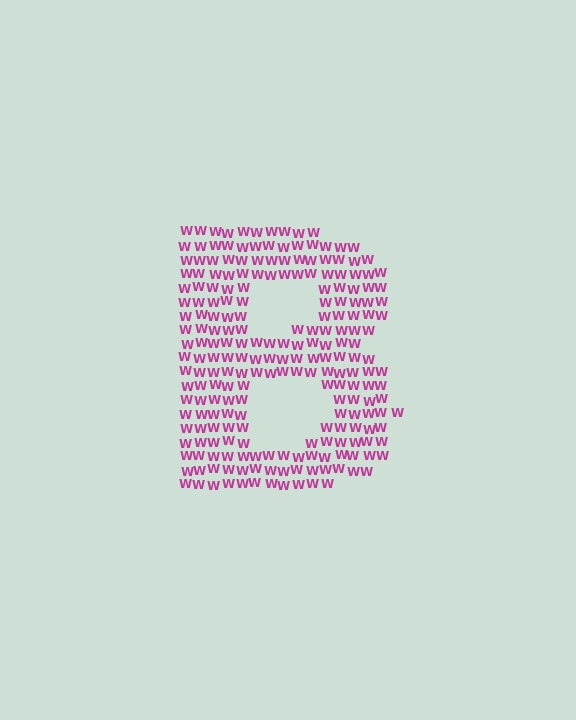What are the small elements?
The small elements are letter W's.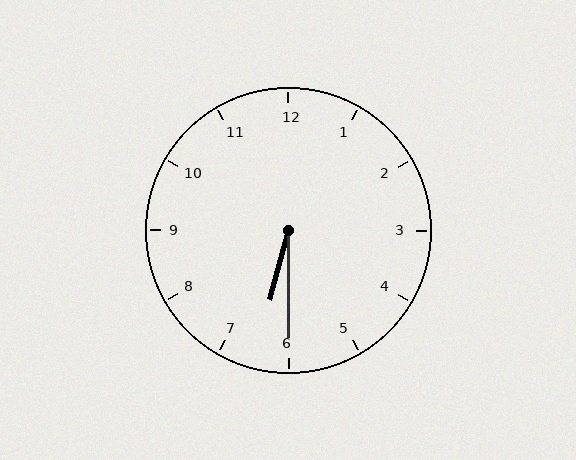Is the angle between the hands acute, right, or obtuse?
It is acute.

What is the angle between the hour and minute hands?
Approximately 15 degrees.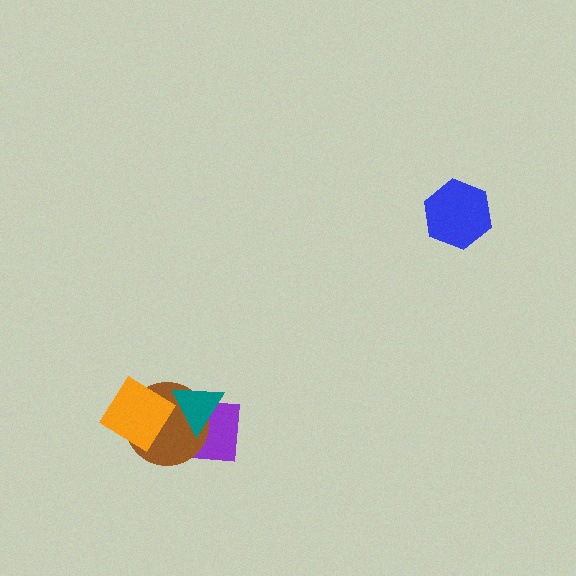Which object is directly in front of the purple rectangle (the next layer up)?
The brown circle is directly in front of the purple rectangle.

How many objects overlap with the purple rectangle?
3 objects overlap with the purple rectangle.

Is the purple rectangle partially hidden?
Yes, it is partially covered by another shape.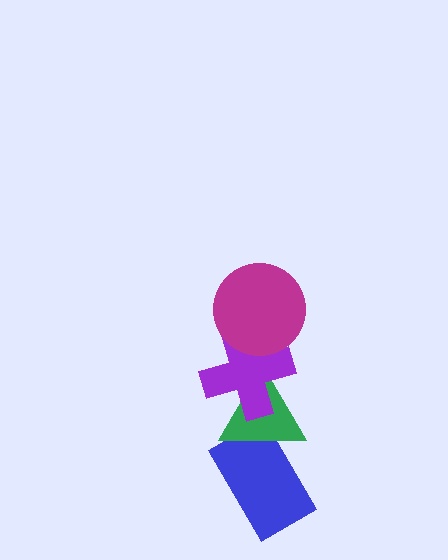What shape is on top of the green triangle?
The purple cross is on top of the green triangle.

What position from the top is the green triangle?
The green triangle is 3rd from the top.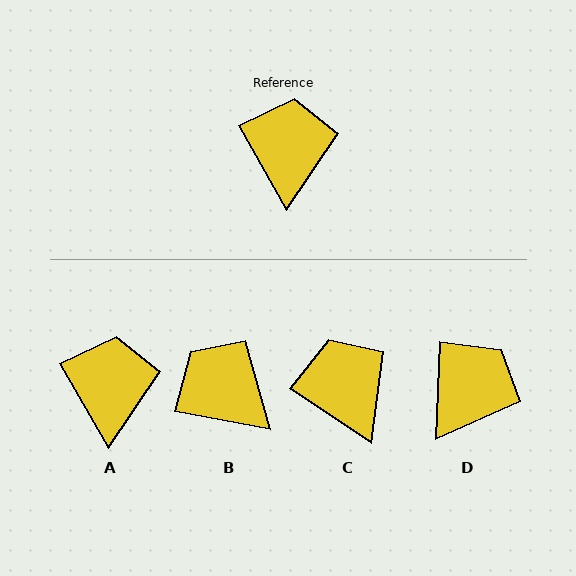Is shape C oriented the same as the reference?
No, it is off by about 26 degrees.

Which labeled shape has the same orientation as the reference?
A.